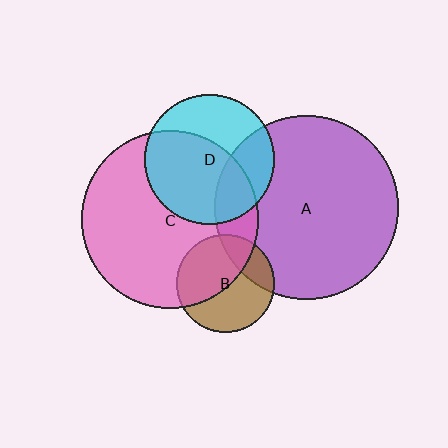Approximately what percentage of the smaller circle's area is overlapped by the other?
Approximately 50%.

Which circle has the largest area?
Circle A (purple).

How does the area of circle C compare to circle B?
Approximately 3.3 times.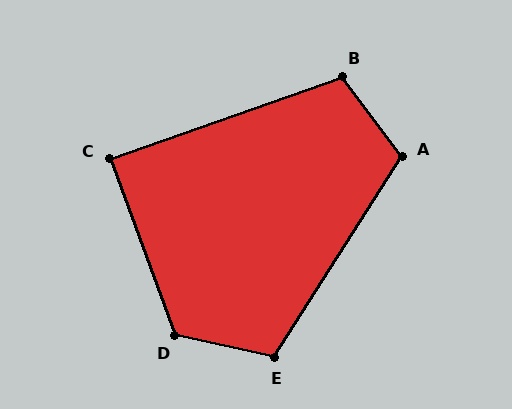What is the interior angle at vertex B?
Approximately 108 degrees (obtuse).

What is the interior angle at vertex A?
Approximately 110 degrees (obtuse).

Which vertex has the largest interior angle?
D, at approximately 123 degrees.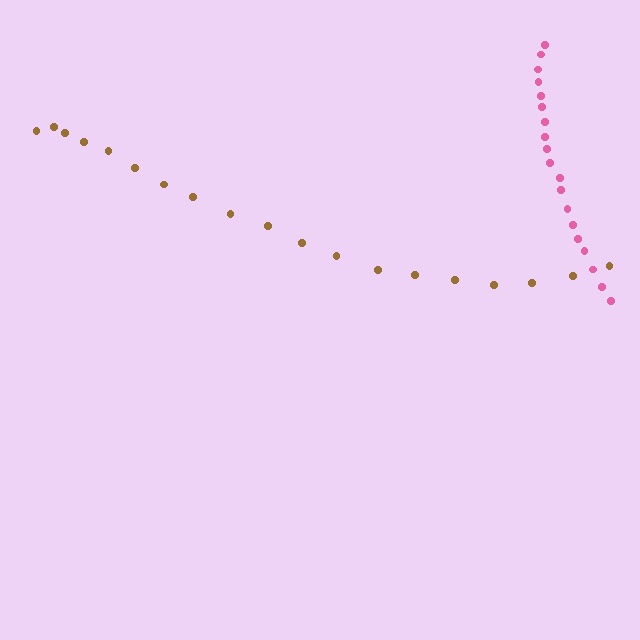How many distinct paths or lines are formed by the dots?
There are 2 distinct paths.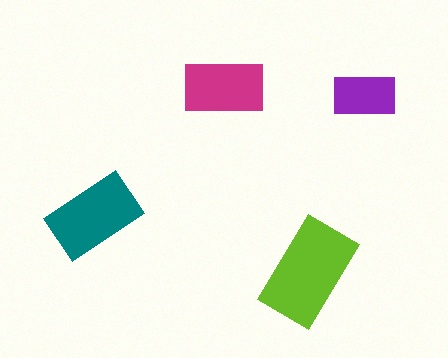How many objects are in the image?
There are 4 objects in the image.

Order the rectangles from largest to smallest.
the lime one, the teal one, the magenta one, the purple one.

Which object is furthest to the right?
The purple rectangle is rightmost.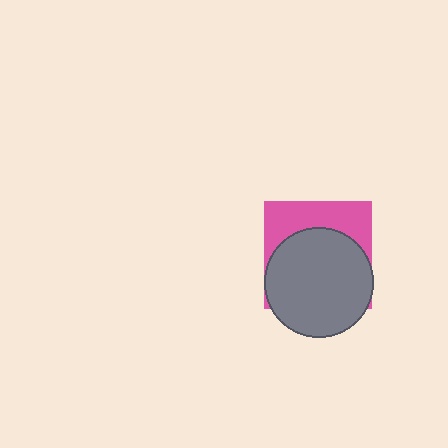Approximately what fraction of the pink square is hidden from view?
Roughly 65% of the pink square is hidden behind the gray circle.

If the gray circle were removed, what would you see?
You would see the complete pink square.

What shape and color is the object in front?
The object in front is a gray circle.